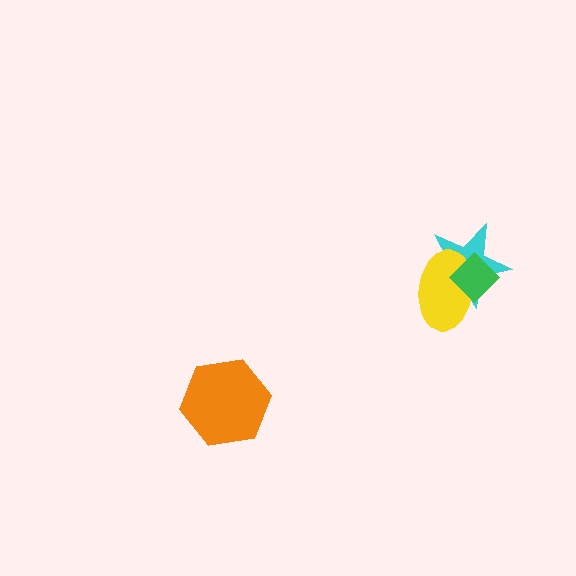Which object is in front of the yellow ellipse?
The green diamond is in front of the yellow ellipse.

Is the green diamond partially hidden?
No, no other shape covers it.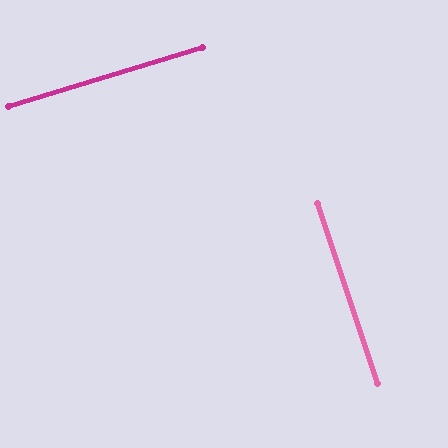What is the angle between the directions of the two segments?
Approximately 88 degrees.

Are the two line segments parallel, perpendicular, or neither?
Perpendicular — they meet at approximately 88°.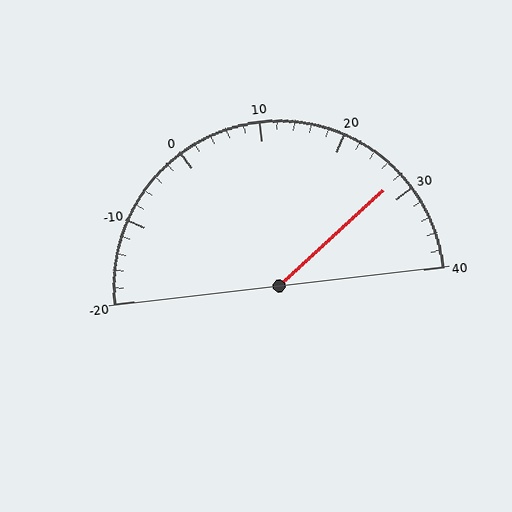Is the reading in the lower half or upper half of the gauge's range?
The reading is in the upper half of the range (-20 to 40).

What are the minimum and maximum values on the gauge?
The gauge ranges from -20 to 40.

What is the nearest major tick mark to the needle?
The nearest major tick mark is 30.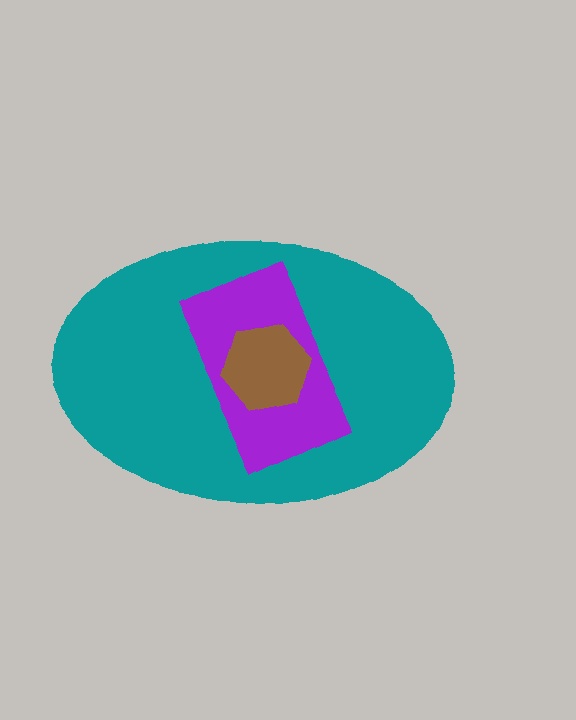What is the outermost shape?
The teal ellipse.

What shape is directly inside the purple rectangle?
The brown hexagon.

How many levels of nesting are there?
3.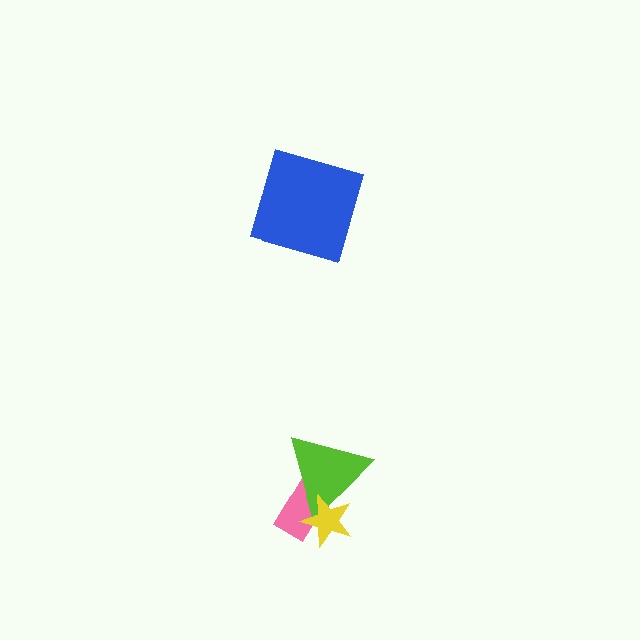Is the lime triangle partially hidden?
Yes, it is partially covered by another shape.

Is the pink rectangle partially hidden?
Yes, it is partially covered by another shape.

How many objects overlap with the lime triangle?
2 objects overlap with the lime triangle.